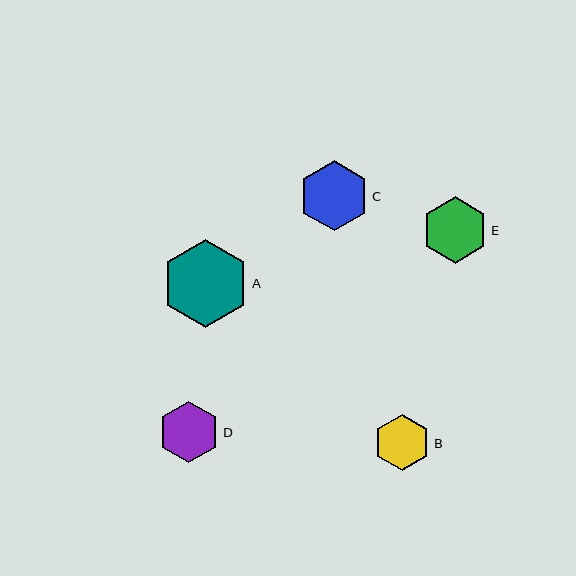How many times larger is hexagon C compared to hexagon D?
Hexagon C is approximately 1.1 times the size of hexagon D.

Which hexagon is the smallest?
Hexagon B is the smallest with a size of approximately 57 pixels.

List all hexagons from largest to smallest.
From largest to smallest: A, C, E, D, B.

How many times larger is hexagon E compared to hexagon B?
Hexagon E is approximately 1.2 times the size of hexagon B.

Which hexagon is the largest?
Hexagon A is the largest with a size of approximately 87 pixels.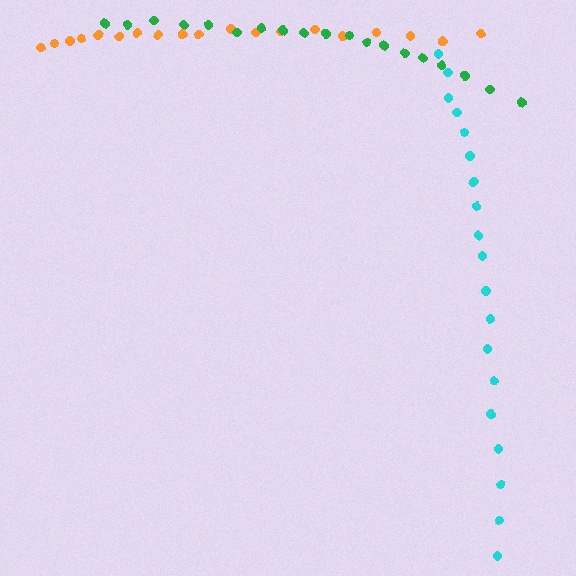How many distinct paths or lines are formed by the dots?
There are 3 distinct paths.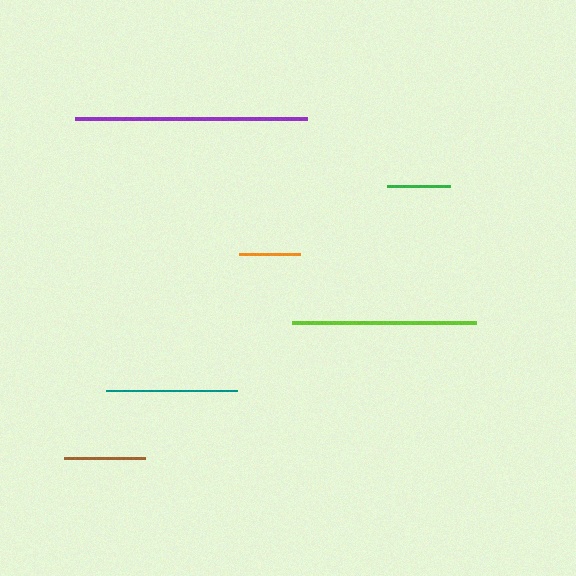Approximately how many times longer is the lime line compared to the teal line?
The lime line is approximately 1.4 times the length of the teal line.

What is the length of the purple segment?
The purple segment is approximately 232 pixels long.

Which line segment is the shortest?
The orange line is the shortest at approximately 61 pixels.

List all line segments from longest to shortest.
From longest to shortest: purple, lime, teal, brown, green, orange.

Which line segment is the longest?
The purple line is the longest at approximately 232 pixels.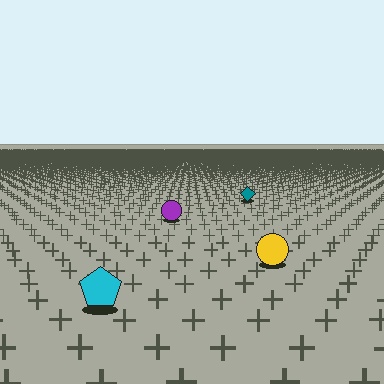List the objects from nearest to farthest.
From nearest to farthest: the cyan pentagon, the yellow circle, the purple circle, the teal diamond.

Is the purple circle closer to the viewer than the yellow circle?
No. The yellow circle is closer — you can tell from the texture gradient: the ground texture is coarser near it.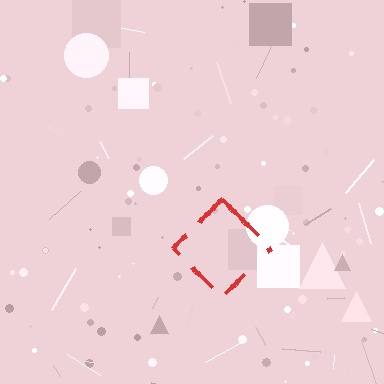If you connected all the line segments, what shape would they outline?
They would outline a diamond.